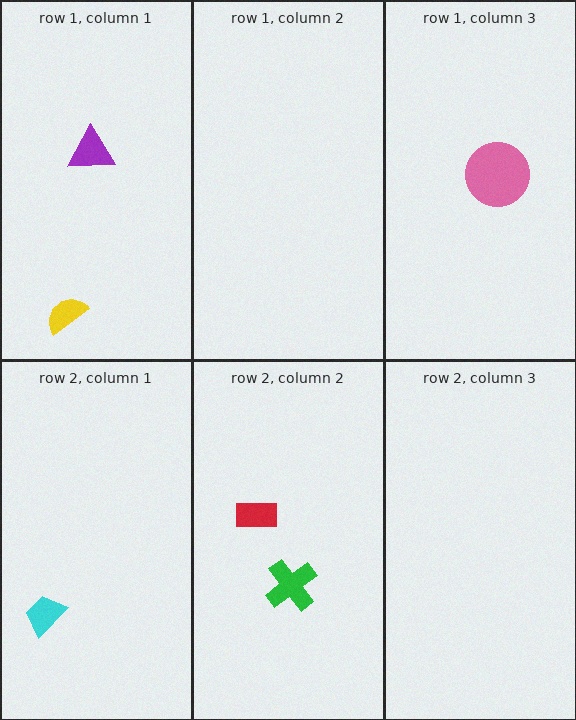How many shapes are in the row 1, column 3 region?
1.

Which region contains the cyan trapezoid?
The row 2, column 1 region.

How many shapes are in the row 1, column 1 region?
2.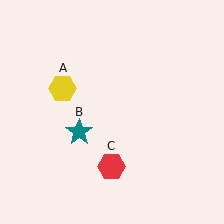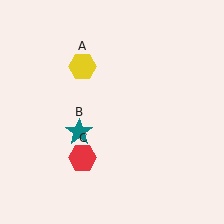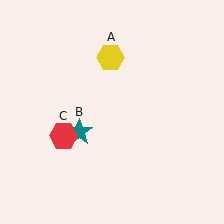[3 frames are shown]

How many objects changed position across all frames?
2 objects changed position: yellow hexagon (object A), red hexagon (object C).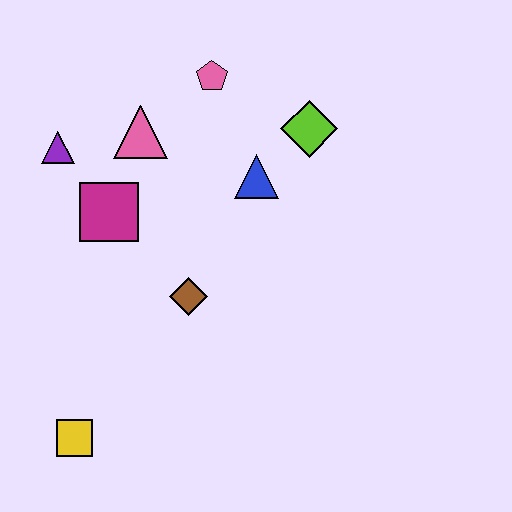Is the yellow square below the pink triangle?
Yes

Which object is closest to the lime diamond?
The blue triangle is closest to the lime diamond.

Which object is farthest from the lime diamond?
The yellow square is farthest from the lime diamond.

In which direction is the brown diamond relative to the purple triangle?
The brown diamond is below the purple triangle.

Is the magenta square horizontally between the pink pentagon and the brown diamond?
No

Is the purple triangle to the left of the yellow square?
Yes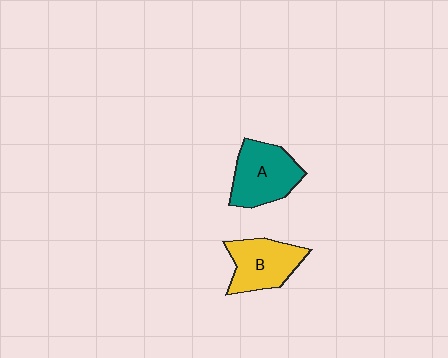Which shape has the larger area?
Shape A (teal).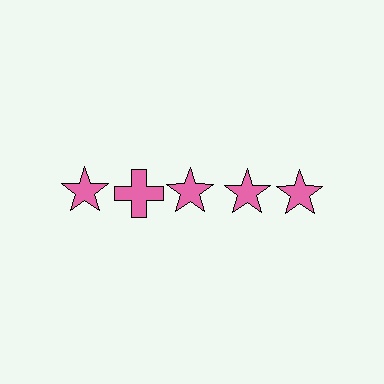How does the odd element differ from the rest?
It has a different shape: cross instead of star.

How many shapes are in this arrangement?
There are 5 shapes arranged in a grid pattern.